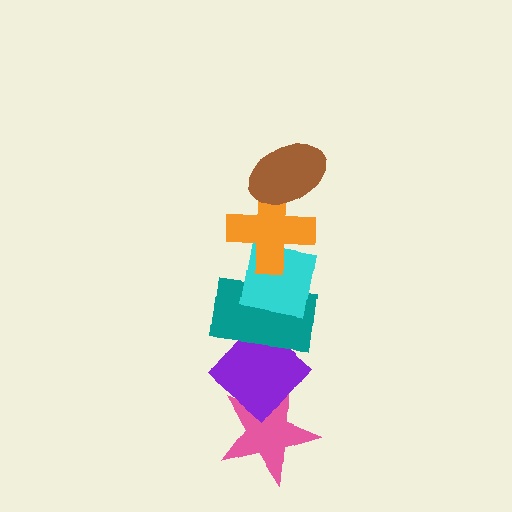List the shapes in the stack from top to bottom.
From top to bottom: the brown ellipse, the orange cross, the cyan square, the teal rectangle, the purple diamond, the pink star.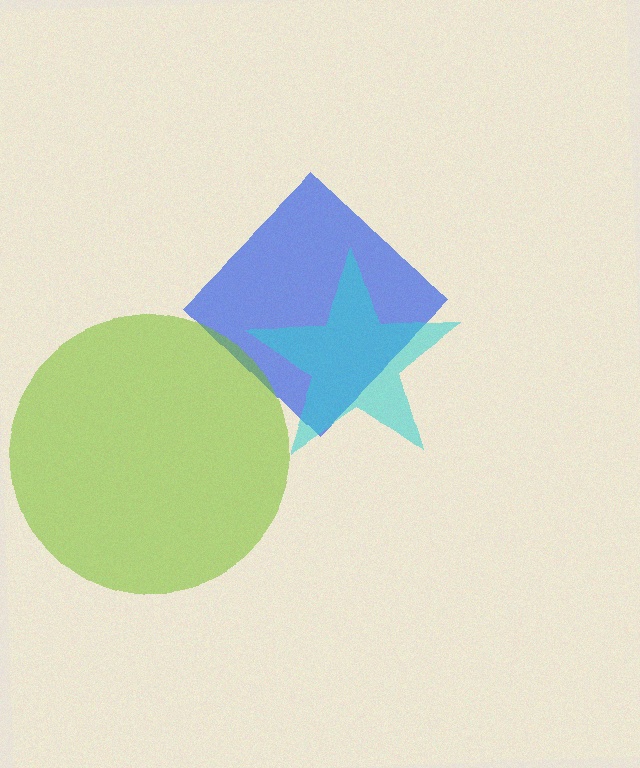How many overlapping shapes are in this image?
There are 3 overlapping shapes in the image.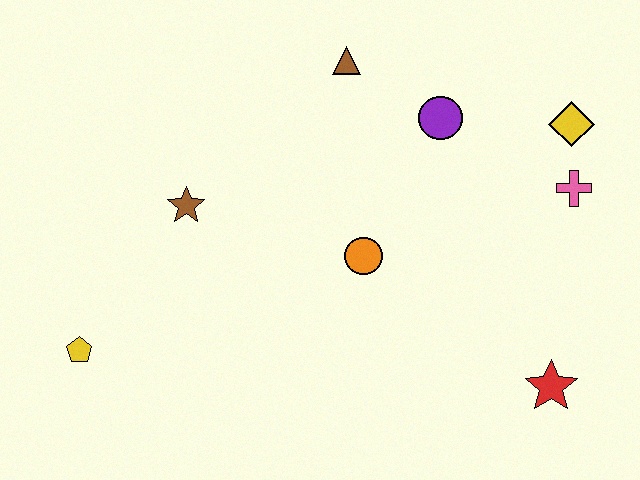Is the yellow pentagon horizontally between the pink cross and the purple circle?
No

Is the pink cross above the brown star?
Yes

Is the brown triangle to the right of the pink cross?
No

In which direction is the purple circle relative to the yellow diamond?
The purple circle is to the left of the yellow diamond.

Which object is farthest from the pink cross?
The yellow pentagon is farthest from the pink cross.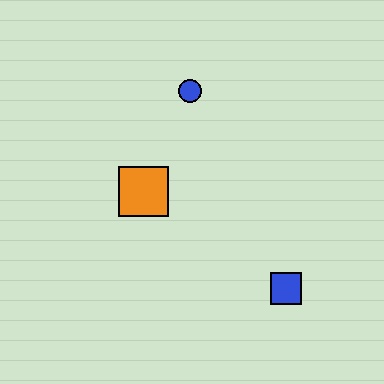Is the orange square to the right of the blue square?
No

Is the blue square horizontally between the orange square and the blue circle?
No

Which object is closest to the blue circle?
The orange square is closest to the blue circle.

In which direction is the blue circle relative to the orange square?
The blue circle is above the orange square.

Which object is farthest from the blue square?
The blue circle is farthest from the blue square.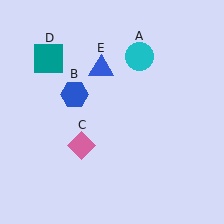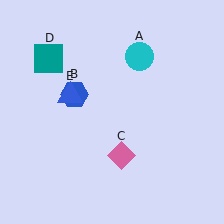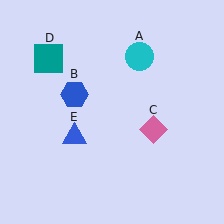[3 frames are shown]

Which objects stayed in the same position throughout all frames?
Cyan circle (object A) and blue hexagon (object B) and teal square (object D) remained stationary.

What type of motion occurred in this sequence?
The pink diamond (object C), blue triangle (object E) rotated counterclockwise around the center of the scene.